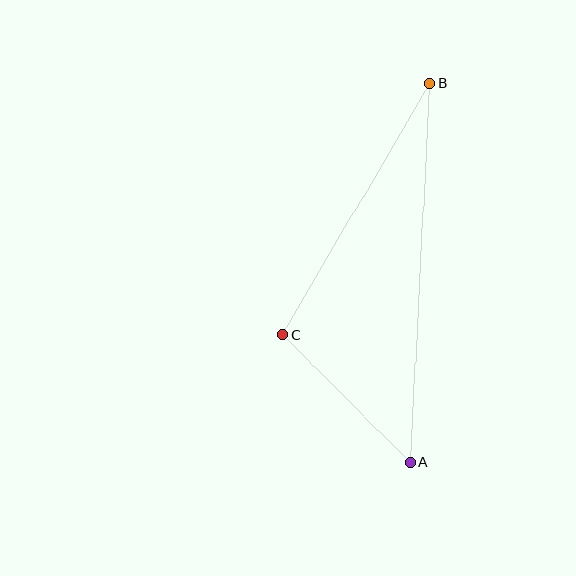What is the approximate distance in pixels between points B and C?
The distance between B and C is approximately 292 pixels.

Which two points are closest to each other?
Points A and C are closest to each other.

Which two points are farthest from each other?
Points A and B are farthest from each other.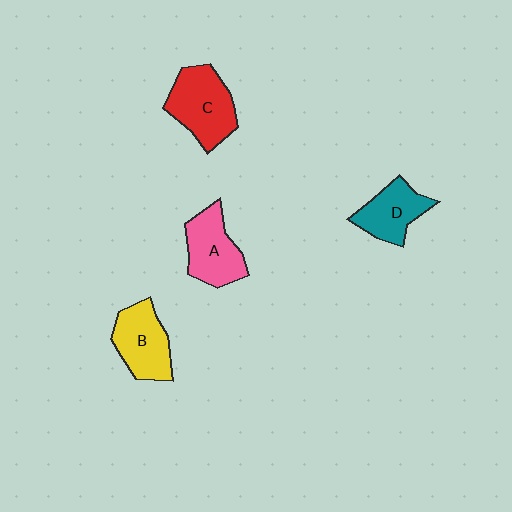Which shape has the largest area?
Shape C (red).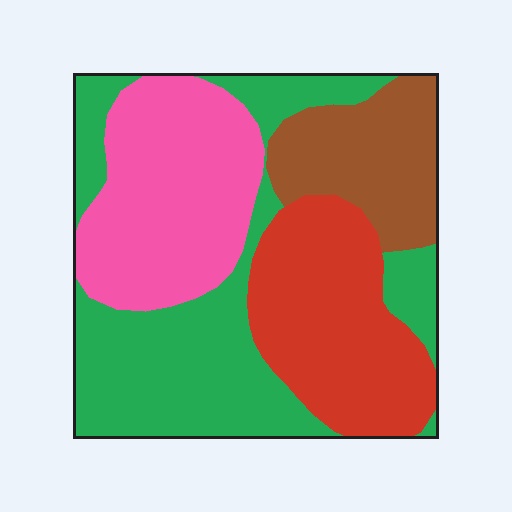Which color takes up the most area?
Green, at roughly 35%.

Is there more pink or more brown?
Pink.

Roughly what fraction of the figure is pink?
Pink takes up about one quarter (1/4) of the figure.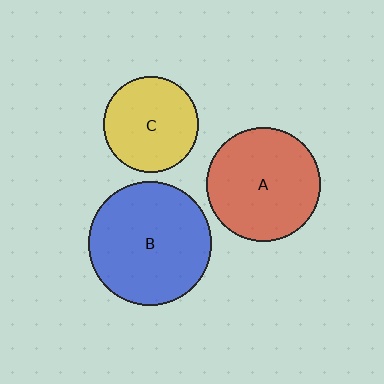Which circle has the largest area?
Circle B (blue).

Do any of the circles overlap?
No, none of the circles overlap.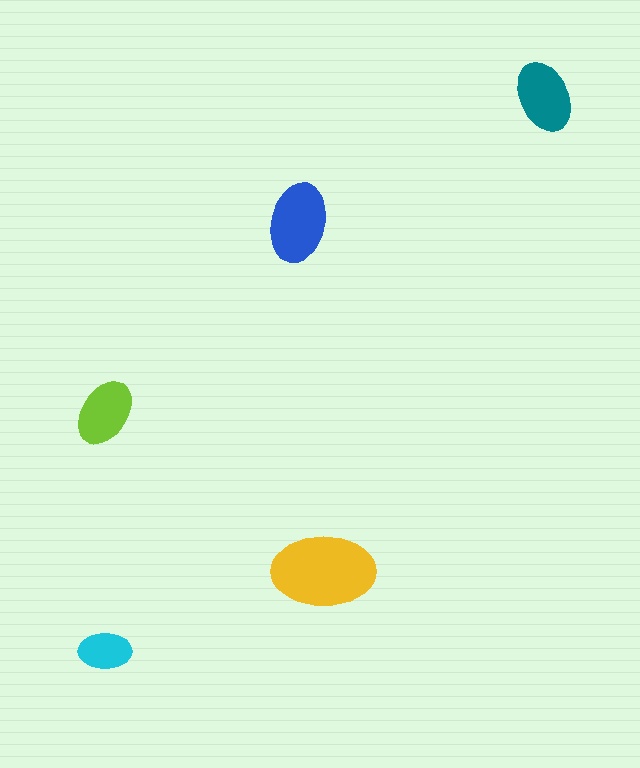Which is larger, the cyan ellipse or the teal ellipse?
The teal one.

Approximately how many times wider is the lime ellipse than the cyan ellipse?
About 1.5 times wider.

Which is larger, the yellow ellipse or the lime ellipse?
The yellow one.